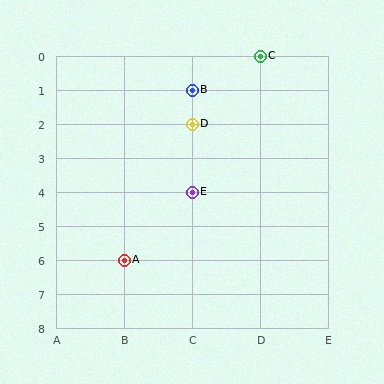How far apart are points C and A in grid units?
Points C and A are 2 columns and 6 rows apart (about 6.3 grid units diagonally).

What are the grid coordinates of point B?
Point B is at grid coordinates (C, 1).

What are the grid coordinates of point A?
Point A is at grid coordinates (B, 6).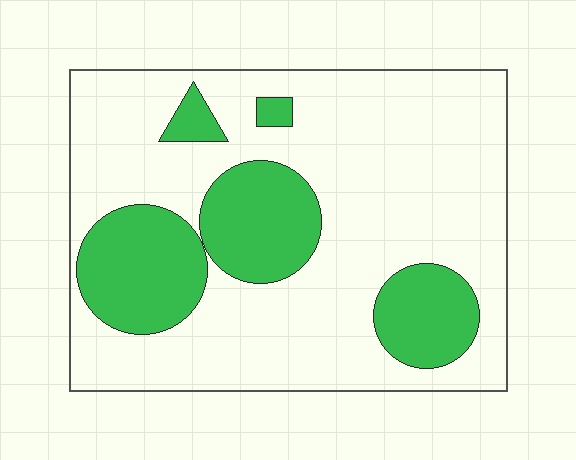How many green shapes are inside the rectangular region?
5.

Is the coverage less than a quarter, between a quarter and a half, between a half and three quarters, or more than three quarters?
Between a quarter and a half.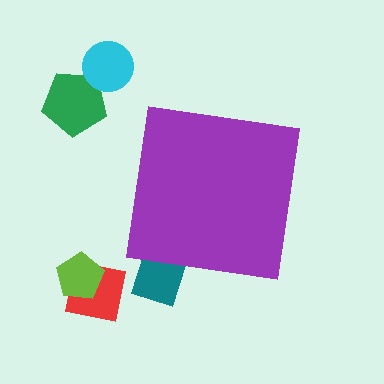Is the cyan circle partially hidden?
No, the cyan circle is fully visible.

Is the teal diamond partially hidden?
Yes, the teal diamond is partially hidden behind the purple square.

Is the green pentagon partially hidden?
No, the green pentagon is fully visible.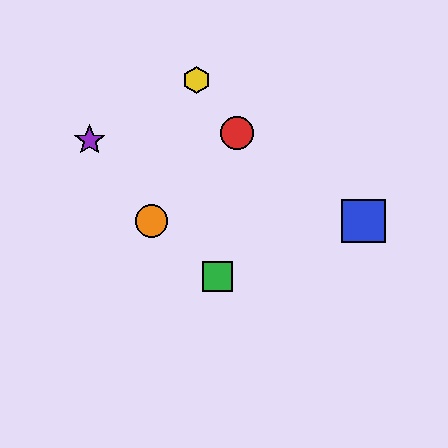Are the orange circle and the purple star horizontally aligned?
No, the orange circle is at y≈221 and the purple star is at y≈140.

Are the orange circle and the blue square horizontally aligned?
Yes, both are at y≈221.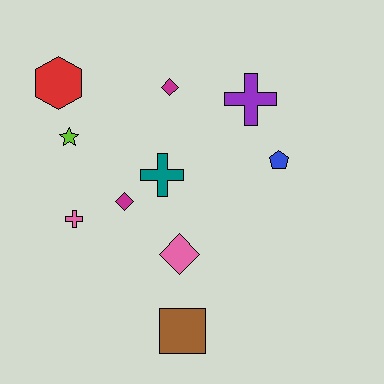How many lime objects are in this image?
There is 1 lime object.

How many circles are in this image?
There are no circles.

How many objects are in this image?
There are 10 objects.